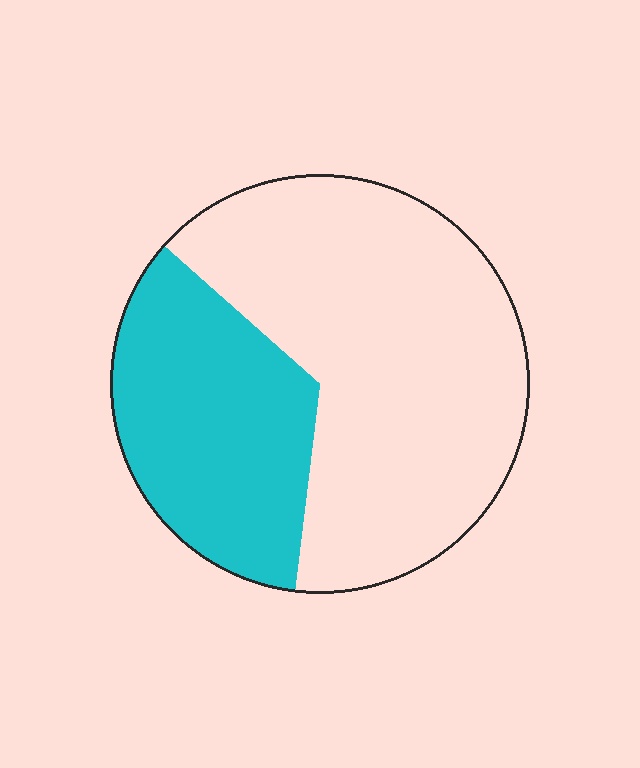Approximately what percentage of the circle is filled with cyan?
Approximately 35%.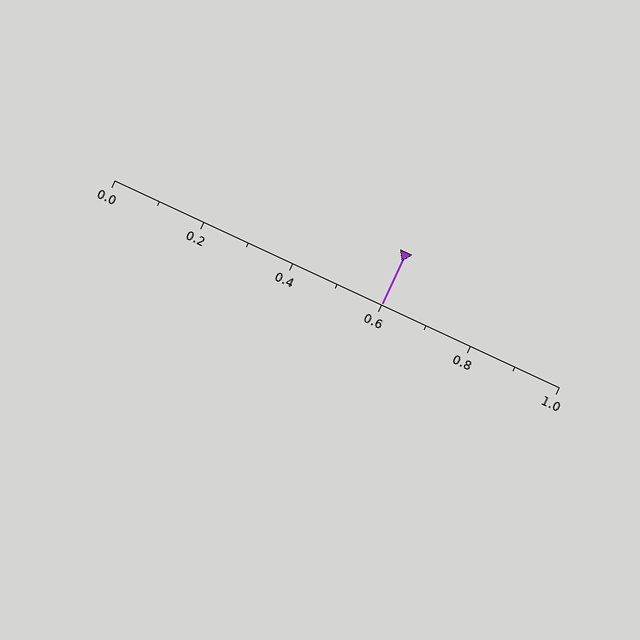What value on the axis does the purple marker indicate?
The marker indicates approximately 0.6.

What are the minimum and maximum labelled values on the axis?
The axis runs from 0.0 to 1.0.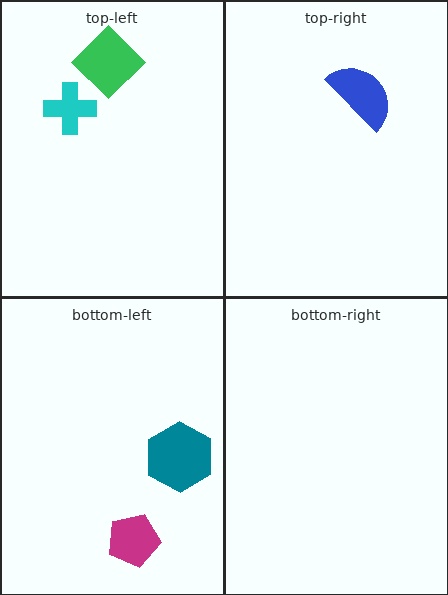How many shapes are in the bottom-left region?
2.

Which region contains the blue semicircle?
The top-right region.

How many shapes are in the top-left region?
2.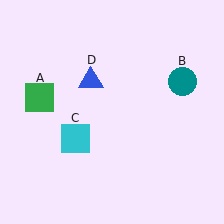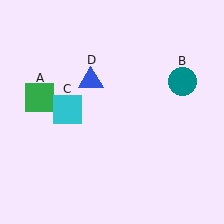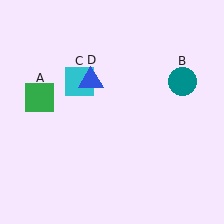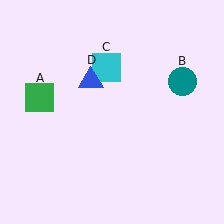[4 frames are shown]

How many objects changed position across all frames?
1 object changed position: cyan square (object C).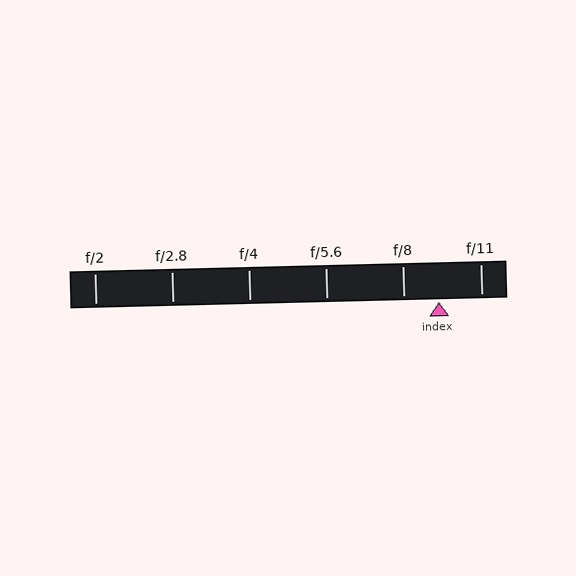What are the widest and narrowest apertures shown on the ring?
The widest aperture shown is f/2 and the narrowest is f/11.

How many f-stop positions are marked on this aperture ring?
There are 6 f-stop positions marked.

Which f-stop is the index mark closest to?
The index mark is closest to f/8.